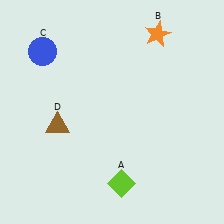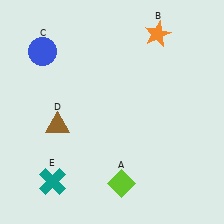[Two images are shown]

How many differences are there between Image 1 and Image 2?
There is 1 difference between the two images.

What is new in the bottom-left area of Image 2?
A teal cross (E) was added in the bottom-left area of Image 2.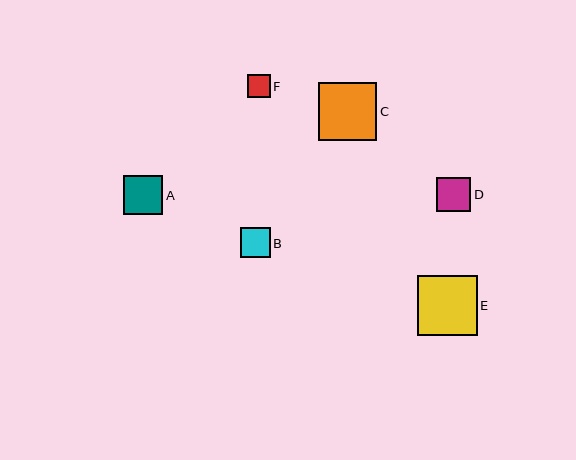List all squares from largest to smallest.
From largest to smallest: E, C, A, D, B, F.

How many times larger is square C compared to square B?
Square C is approximately 2.0 times the size of square B.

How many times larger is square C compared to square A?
Square C is approximately 1.5 times the size of square A.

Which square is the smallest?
Square F is the smallest with a size of approximately 23 pixels.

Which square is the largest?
Square E is the largest with a size of approximately 60 pixels.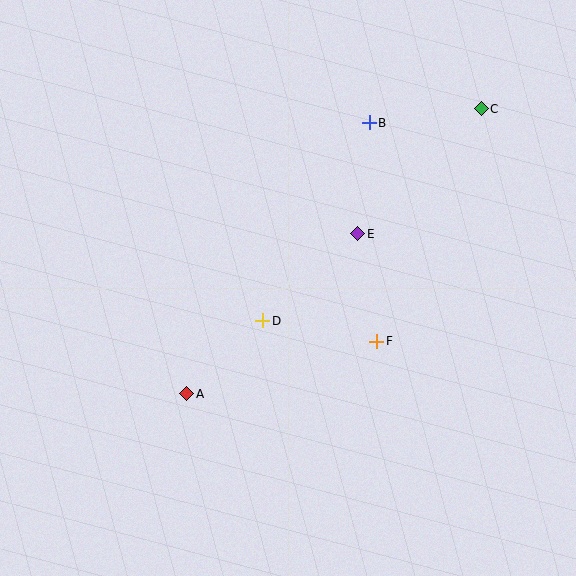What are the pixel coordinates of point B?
Point B is at (369, 123).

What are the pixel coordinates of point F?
Point F is at (377, 341).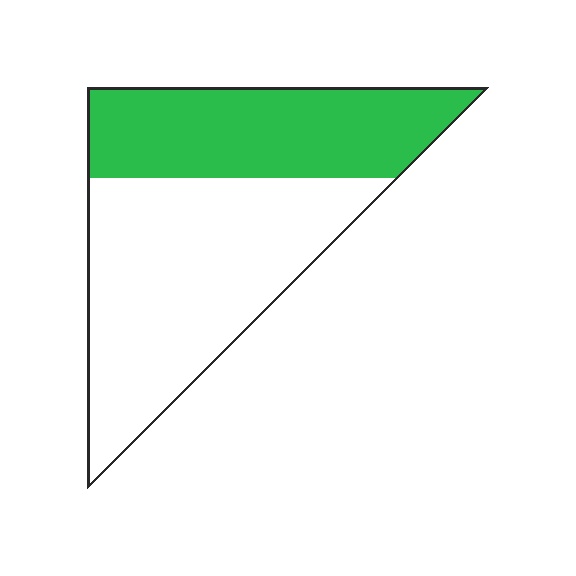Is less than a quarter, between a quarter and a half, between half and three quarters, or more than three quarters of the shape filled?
Between a quarter and a half.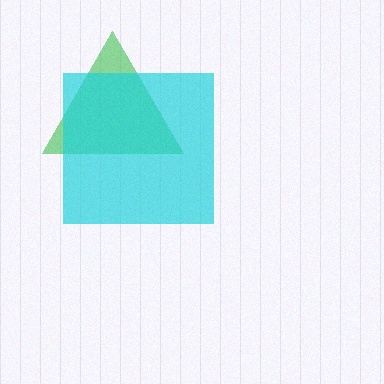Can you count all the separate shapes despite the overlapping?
Yes, there are 2 separate shapes.